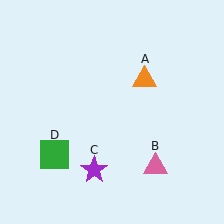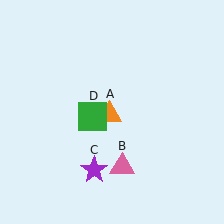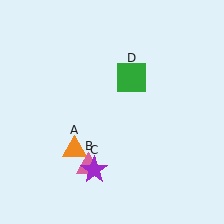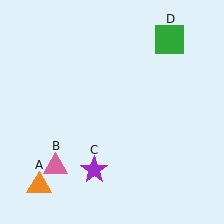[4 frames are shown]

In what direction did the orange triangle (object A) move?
The orange triangle (object A) moved down and to the left.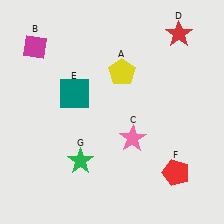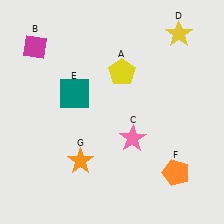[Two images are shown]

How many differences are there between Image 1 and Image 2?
There are 3 differences between the two images.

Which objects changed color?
D changed from red to yellow. F changed from red to orange. G changed from green to orange.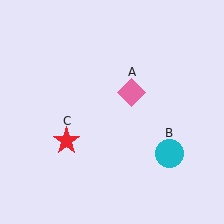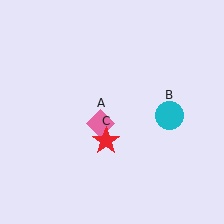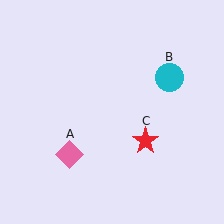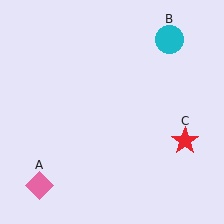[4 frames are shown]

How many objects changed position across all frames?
3 objects changed position: pink diamond (object A), cyan circle (object B), red star (object C).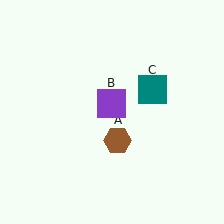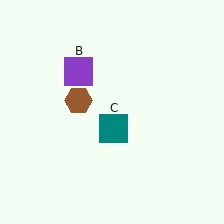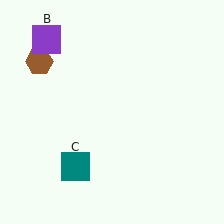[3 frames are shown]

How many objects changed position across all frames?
3 objects changed position: brown hexagon (object A), purple square (object B), teal square (object C).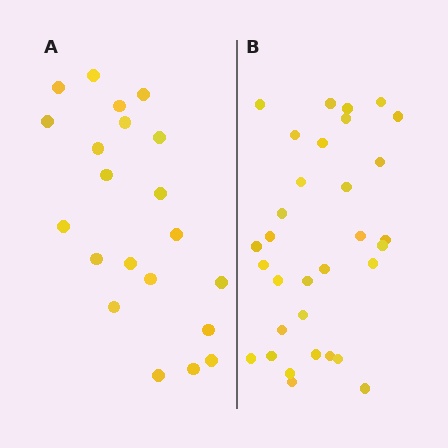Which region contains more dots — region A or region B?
Region B (the right region) has more dots.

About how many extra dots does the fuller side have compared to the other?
Region B has roughly 12 or so more dots than region A.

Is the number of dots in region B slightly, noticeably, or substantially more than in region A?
Region B has substantially more. The ratio is roughly 1.5 to 1.